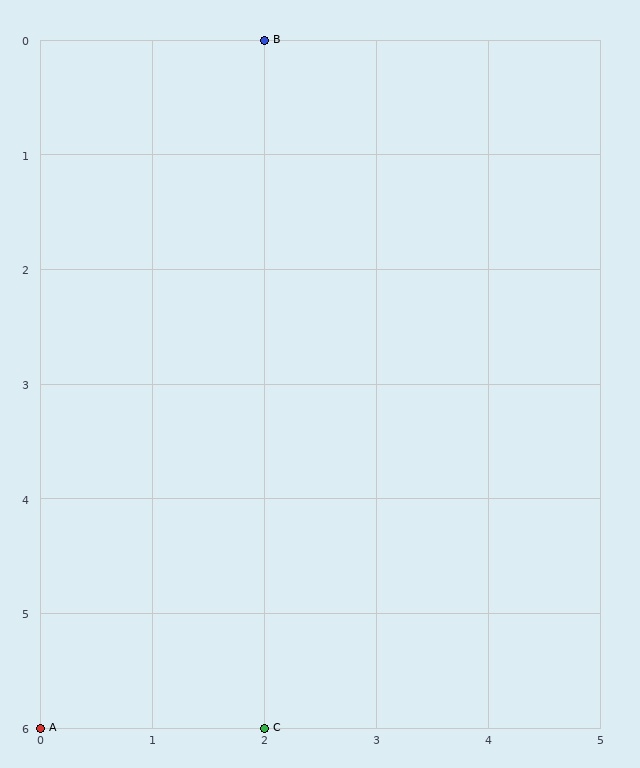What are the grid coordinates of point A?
Point A is at grid coordinates (0, 6).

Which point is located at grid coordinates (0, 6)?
Point A is at (0, 6).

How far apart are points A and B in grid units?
Points A and B are 2 columns and 6 rows apart (about 6.3 grid units diagonally).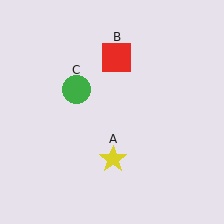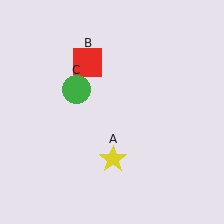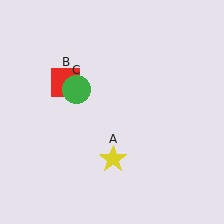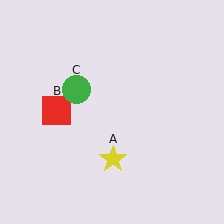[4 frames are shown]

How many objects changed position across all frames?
1 object changed position: red square (object B).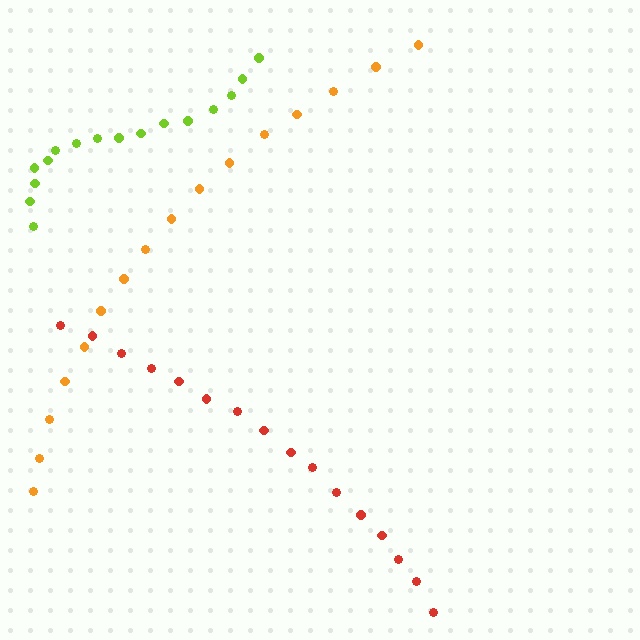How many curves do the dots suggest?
There are 3 distinct paths.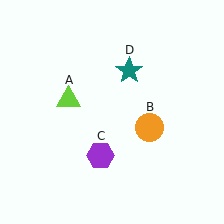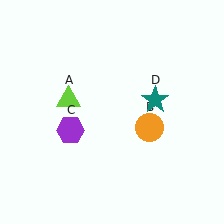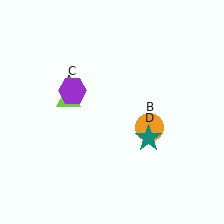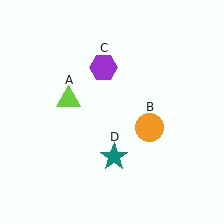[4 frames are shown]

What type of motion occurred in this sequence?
The purple hexagon (object C), teal star (object D) rotated clockwise around the center of the scene.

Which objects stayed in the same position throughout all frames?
Lime triangle (object A) and orange circle (object B) remained stationary.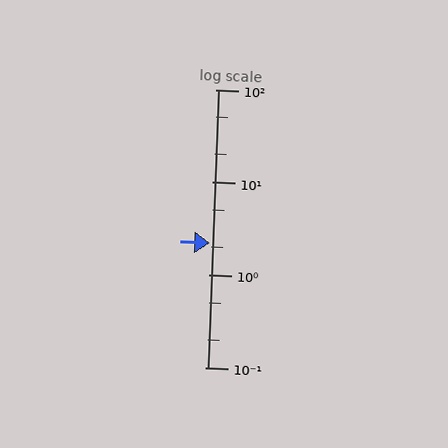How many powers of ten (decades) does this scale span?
The scale spans 3 decades, from 0.1 to 100.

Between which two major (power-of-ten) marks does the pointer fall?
The pointer is between 1 and 10.